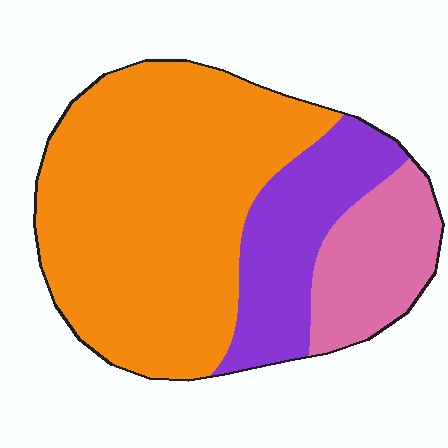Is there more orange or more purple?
Orange.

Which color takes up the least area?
Pink, at roughly 15%.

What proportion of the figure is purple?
Purple takes up between a sixth and a third of the figure.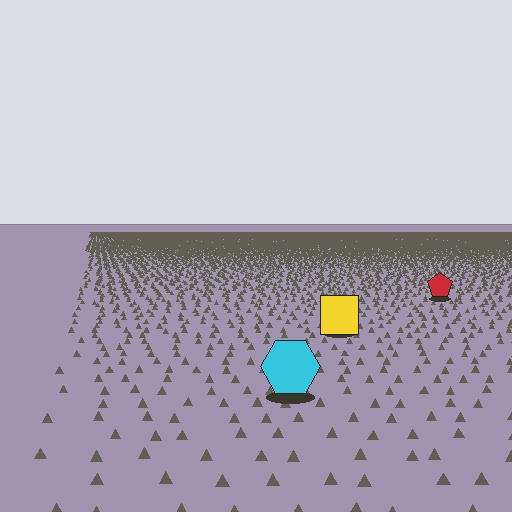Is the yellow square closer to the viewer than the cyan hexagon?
No. The cyan hexagon is closer — you can tell from the texture gradient: the ground texture is coarser near it.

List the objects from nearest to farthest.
From nearest to farthest: the cyan hexagon, the yellow square, the red pentagon.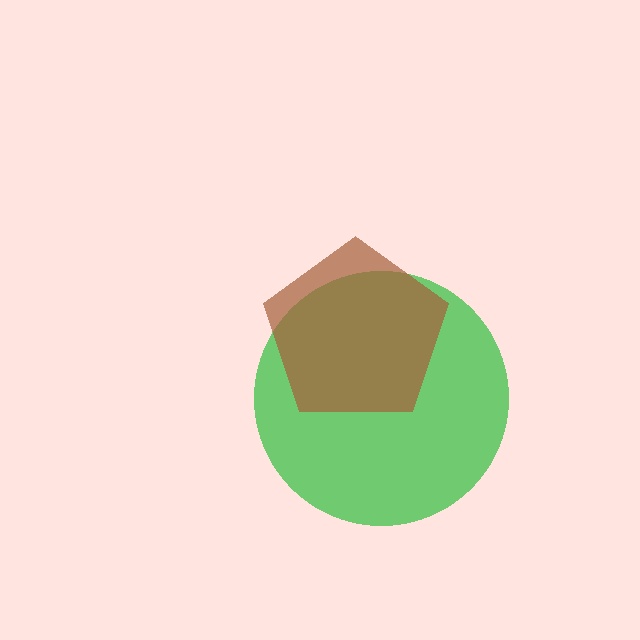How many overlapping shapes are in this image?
There are 2 overlapping shapes in the image.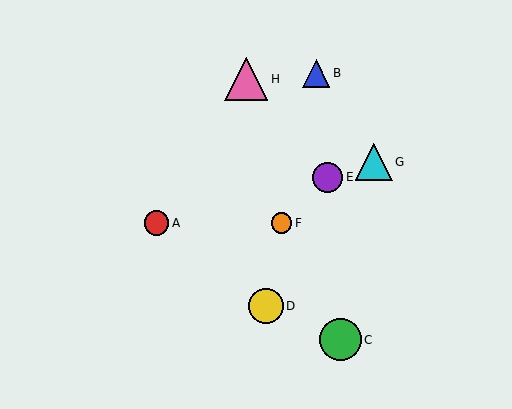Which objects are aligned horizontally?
Objects A, F are aligned horizontally.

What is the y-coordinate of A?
Object A is at y≈223.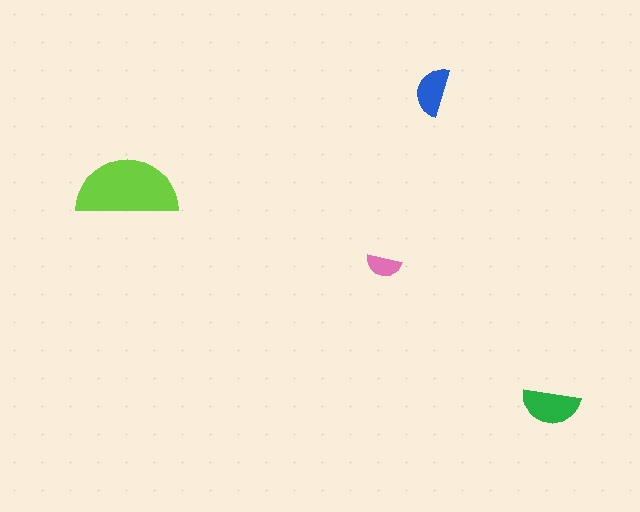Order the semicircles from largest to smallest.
the lime one, the green one, the blue one, the pink one.